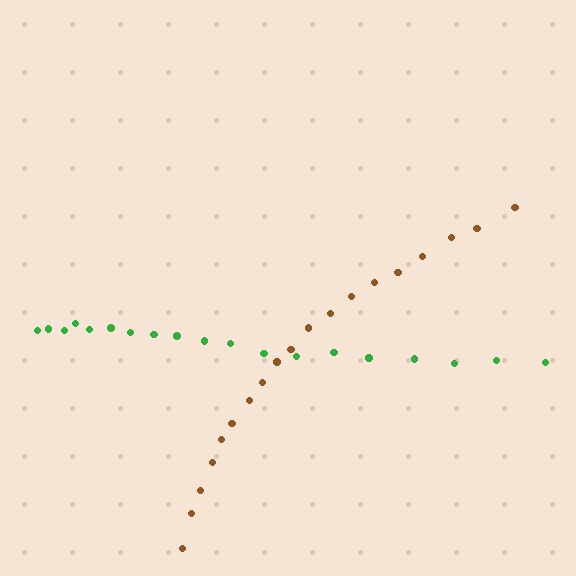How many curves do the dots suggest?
There are 2 distinct paths.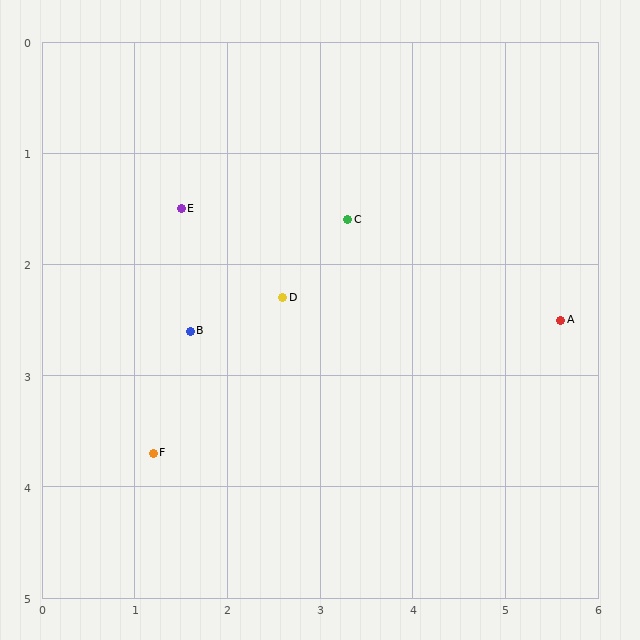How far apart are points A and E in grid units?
Points A and E are about 4.2 grid units apart.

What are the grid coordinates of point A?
Point A is at approximately (5.6, 2.5).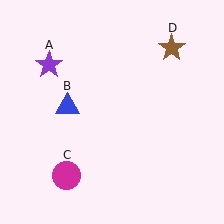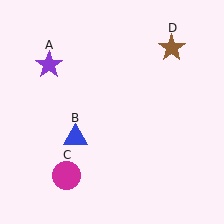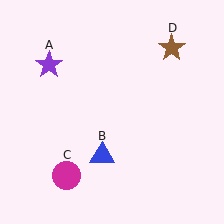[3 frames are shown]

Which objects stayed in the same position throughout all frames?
Purple star (object A) and magenta circle (object C) and brown star (object D) remained stationary.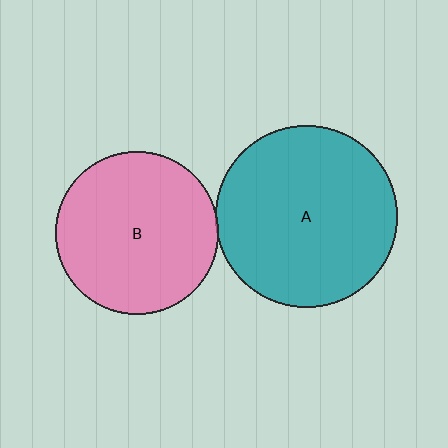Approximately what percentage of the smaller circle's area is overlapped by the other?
Approximately 5%.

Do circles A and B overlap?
Yes.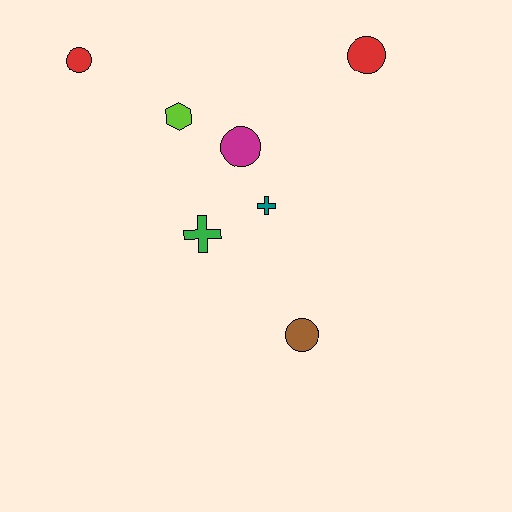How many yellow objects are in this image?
There are no yellow objects.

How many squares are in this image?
There are no squares.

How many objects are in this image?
There are 7 objects.